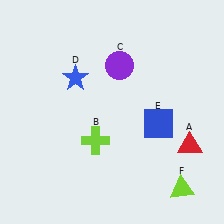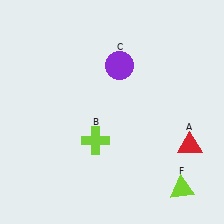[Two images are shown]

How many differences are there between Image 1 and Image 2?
There are 2 differences between the two images.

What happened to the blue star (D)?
The blue star (D) was removed in Image 2. It was in the top-left area of Image 1.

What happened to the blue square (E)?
The blue square (E) was removed in Image 2. It was in the bottom-right area of Image 1.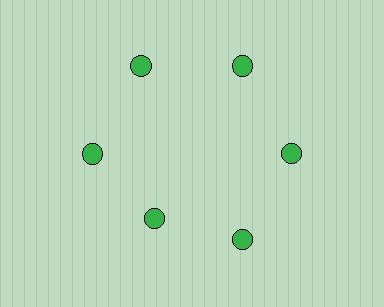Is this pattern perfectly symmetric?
No. The 6 green circles are arranged in a ring, but one element near the 7 o'clock position is pulled inward toward the center, breaking the 6-fold rotational symmetry.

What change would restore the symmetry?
The symmetry would be restored by moving it outward, back onto the ring so that all 6 circles sit at equal angles and equal distance from the center.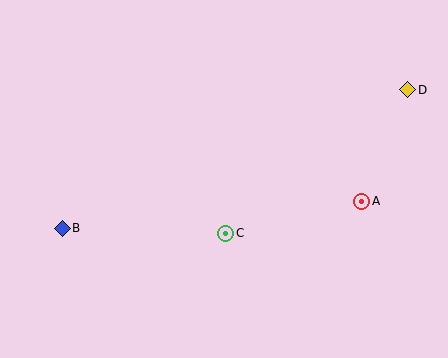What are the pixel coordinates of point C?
Point C is at (226, 233).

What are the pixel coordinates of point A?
Point A is at (362, 201).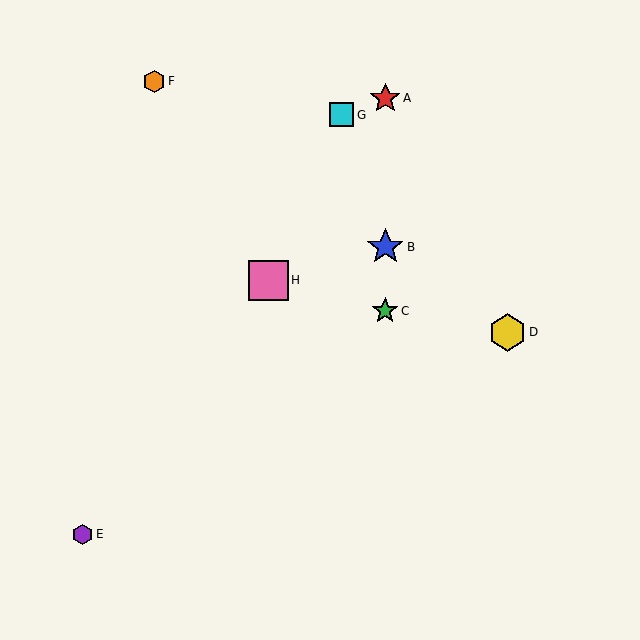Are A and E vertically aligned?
No, A is at x≈385 and E is at x≈83.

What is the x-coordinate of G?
Object G is at x≈342.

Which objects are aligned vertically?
Objects A, B, C are aligned vertically.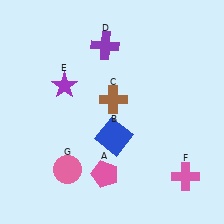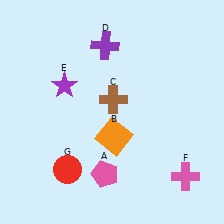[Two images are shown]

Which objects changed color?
B changed from blue to orange. G changed from pink to red.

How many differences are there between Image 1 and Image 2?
There are 2 differences between the two images.